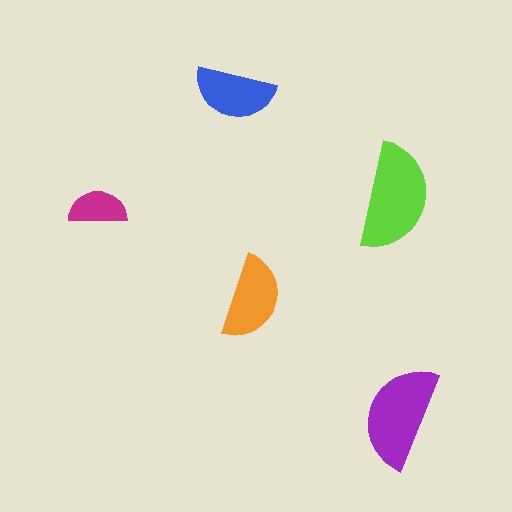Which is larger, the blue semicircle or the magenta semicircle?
The blue one.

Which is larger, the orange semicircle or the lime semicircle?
The lime one.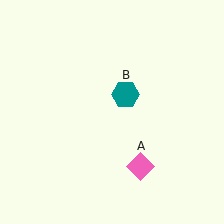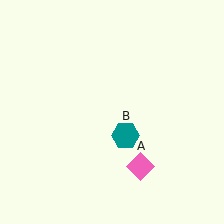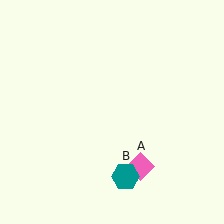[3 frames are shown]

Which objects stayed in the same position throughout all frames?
Pink diamond (object A) remained stationary.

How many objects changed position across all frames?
1 object changed position: teal hexagon (object B).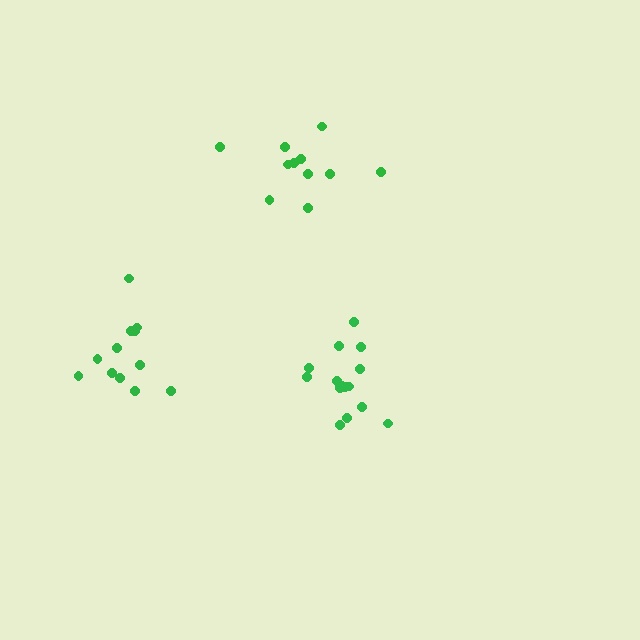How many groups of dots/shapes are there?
There are 3 groups.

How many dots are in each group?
Group 1: 15 dots, Group 2: 11 dots, Group 3: 12 dots (38 total).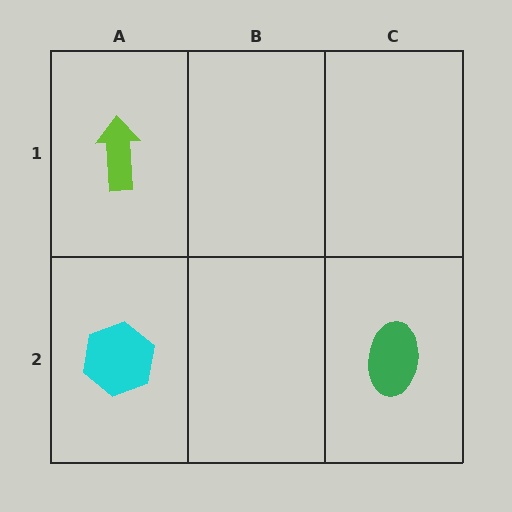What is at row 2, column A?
A cyan hexagon.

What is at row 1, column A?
A lime arrow.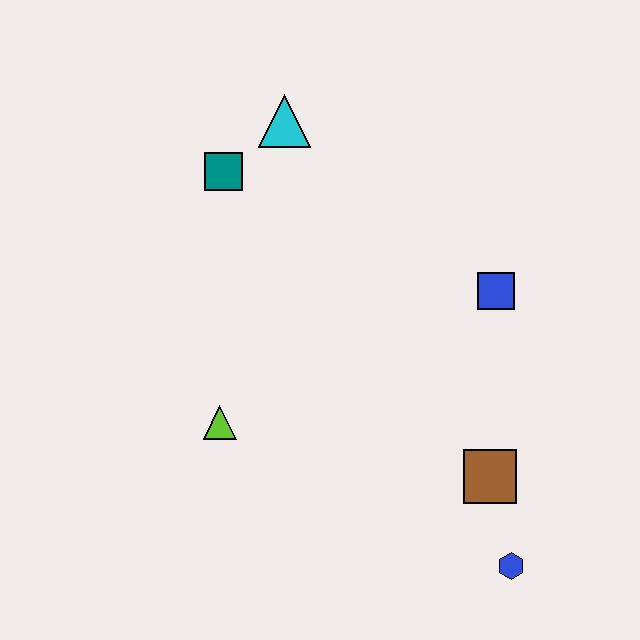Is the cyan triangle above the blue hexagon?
Yes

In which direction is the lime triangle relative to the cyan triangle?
The lime triangle is below the cyan triangle.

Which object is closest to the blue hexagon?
The brown square is closest to the blue hexagon.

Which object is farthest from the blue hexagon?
The cyan triangle is farthest from the blue hexagon.